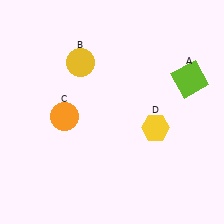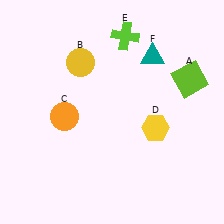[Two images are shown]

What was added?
A lime cross (E), a teal triangle (F) were added in Image 2.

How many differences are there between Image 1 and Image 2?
There are 2 differences between the two images.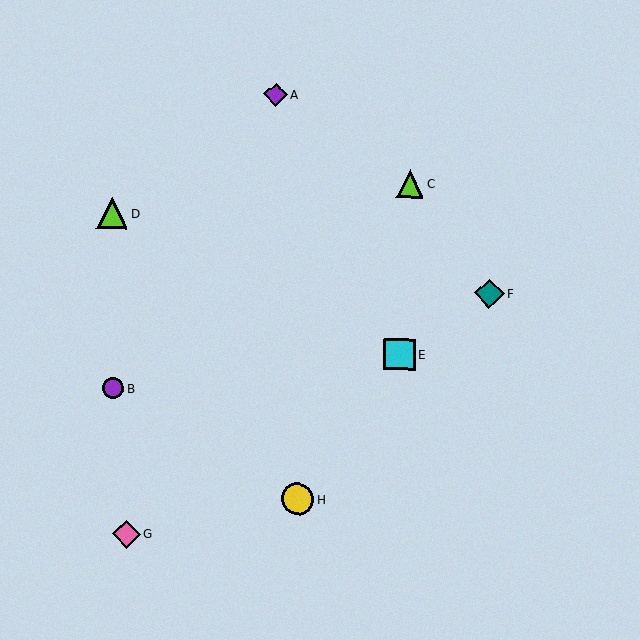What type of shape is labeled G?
Shape G is a pink diamond.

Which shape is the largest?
The yellow circle (labeled H) is the largest.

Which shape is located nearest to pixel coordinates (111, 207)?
The lime triangle (labeled D) at (112, 213) is nearest to that location.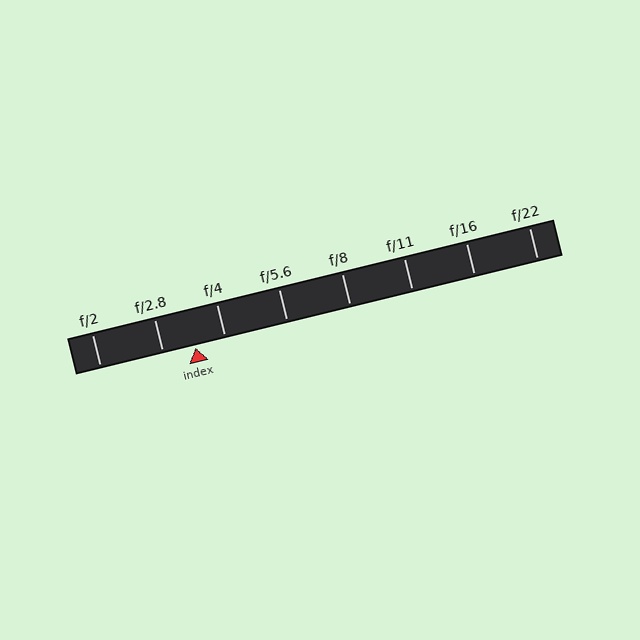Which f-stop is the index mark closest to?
The index mark is closest to f/4.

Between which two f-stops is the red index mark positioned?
The index mark is between f/2.8 and f/4.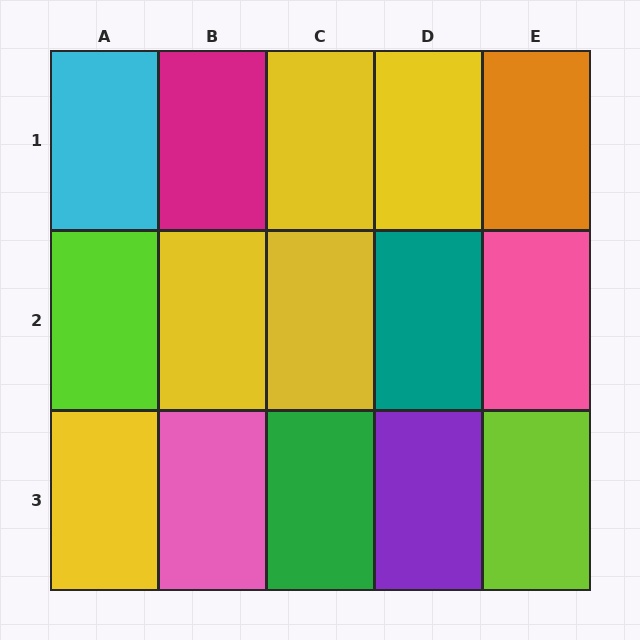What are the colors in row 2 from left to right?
Lime, yellow, yellow, teal, pink.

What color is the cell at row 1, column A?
Cyan.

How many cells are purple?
1 cell is purple.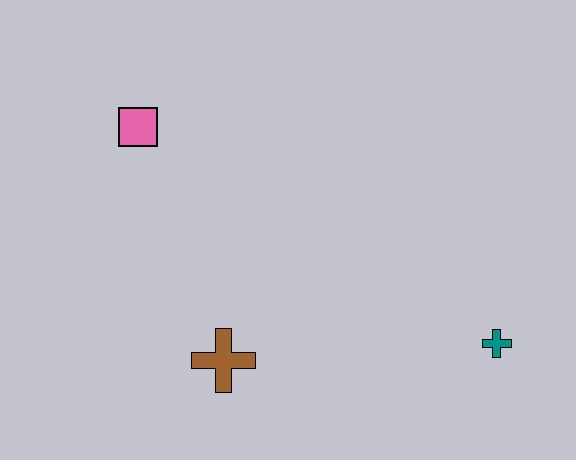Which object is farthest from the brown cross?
The teal cross is farthest from the brown cross.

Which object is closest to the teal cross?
The brown cross is closest to the teal cross.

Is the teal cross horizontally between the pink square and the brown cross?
No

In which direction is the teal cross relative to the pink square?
The teal cross is to the right of the pink square.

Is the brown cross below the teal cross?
Yes